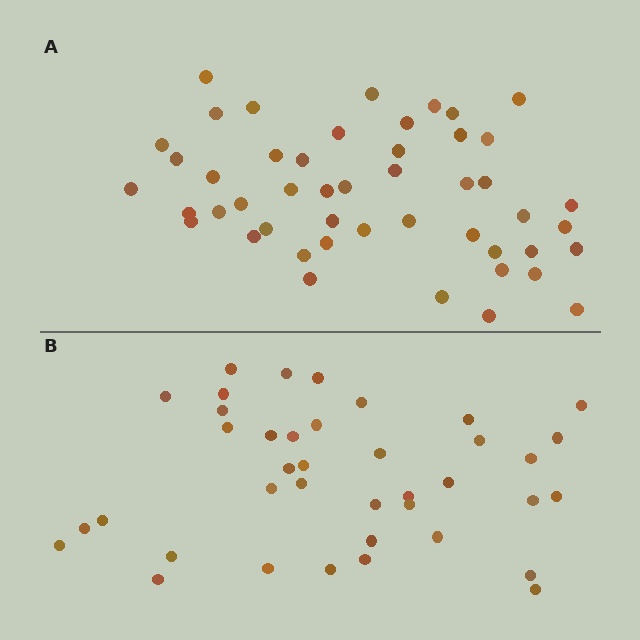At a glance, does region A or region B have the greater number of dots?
Region A (the top region) has more dots.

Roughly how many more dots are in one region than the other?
Region A has roughly 8 or so more dots than region B.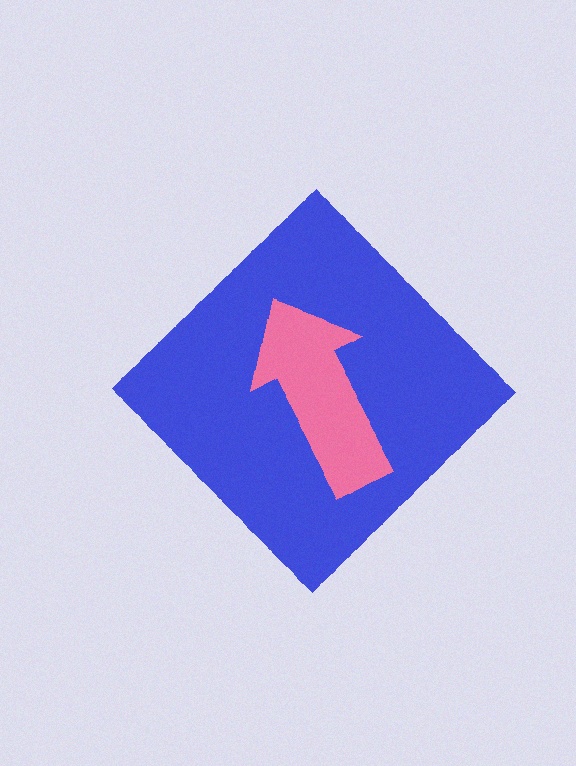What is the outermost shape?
The blue diamond.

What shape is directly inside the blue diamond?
The pink arrow.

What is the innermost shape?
The pink arrow.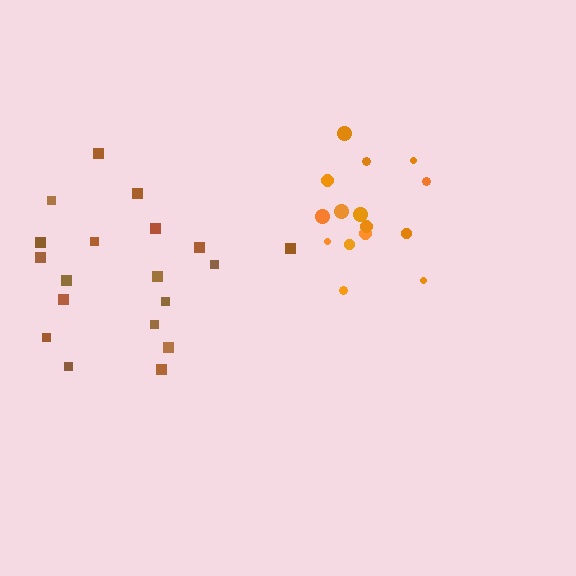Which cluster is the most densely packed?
Orange.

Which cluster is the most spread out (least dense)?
Brown.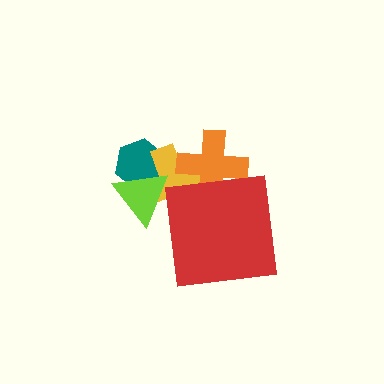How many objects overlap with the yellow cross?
4 objects overlap with the yellow cross.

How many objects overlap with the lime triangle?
2 objects overlap with the lime triangle.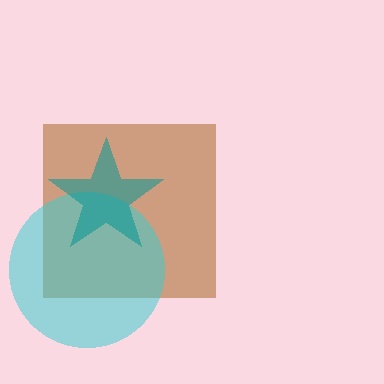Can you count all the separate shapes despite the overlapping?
Yes, there are 3 separate shapes.